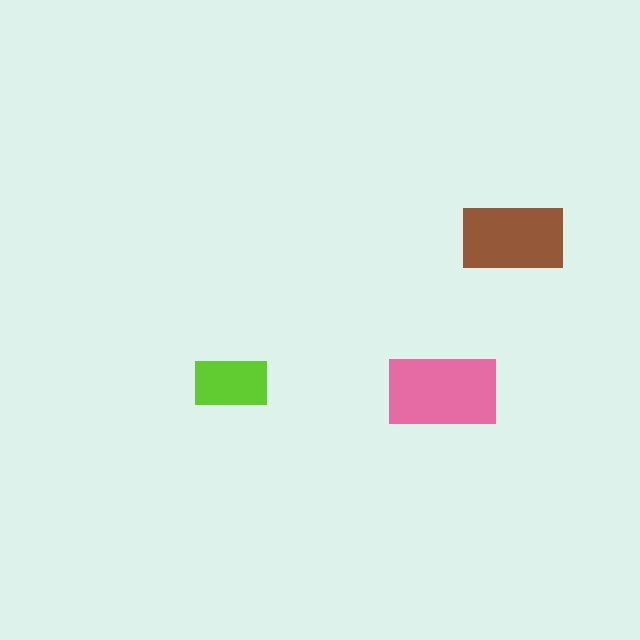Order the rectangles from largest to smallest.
the pink one, the brown one, the lime one.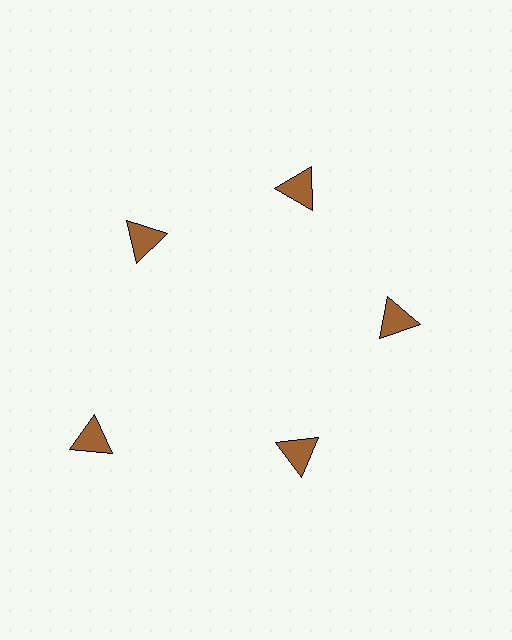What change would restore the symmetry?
The symmetry would be restored by moving it inward, back onto the ring so that all 5 triangles sit at equal angles and equal distance from the center.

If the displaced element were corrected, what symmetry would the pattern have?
It would have 5-fold rotational symmetry — the pattern would map onto itself every 72 degrees.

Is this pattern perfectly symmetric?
No. The 5 brown triangles are arranged in a ring, but one element near the 8 o'clock position is pushed outward from the center, breaking the 5-fold rotational symmetry.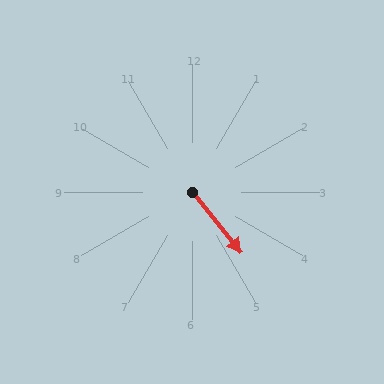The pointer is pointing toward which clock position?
Roughly 5 o'clock.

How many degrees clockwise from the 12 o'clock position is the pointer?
Approximately 141 degrees.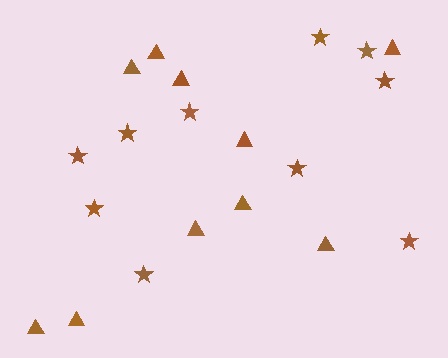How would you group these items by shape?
There are 2 groups: one group of stars (10) and one group of triangles (10).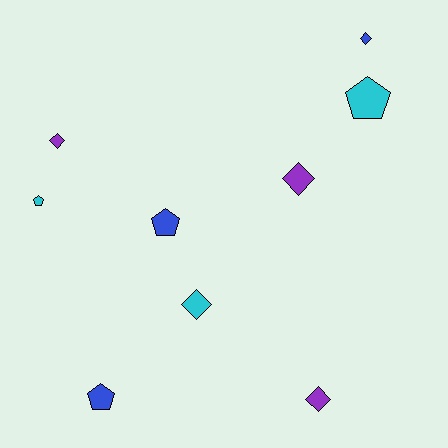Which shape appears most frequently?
Diamond, with 5 objects.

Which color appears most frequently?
Blue, with 3 objects.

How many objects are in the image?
There are 9 objects.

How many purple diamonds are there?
There are 3 purple diamonds.